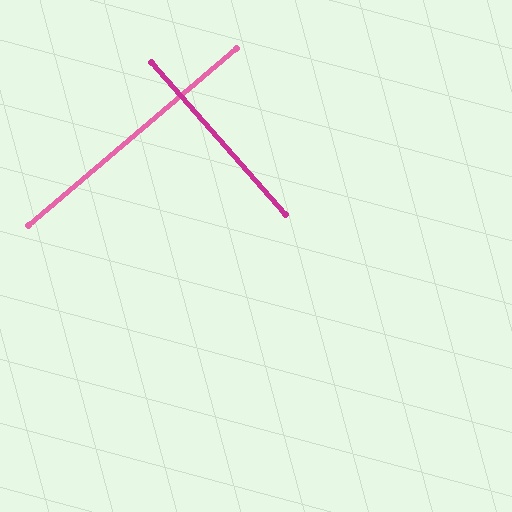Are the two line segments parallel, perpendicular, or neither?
Perpendicular — they meet at approximately 89°.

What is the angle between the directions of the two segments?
Approximately 89 degrees.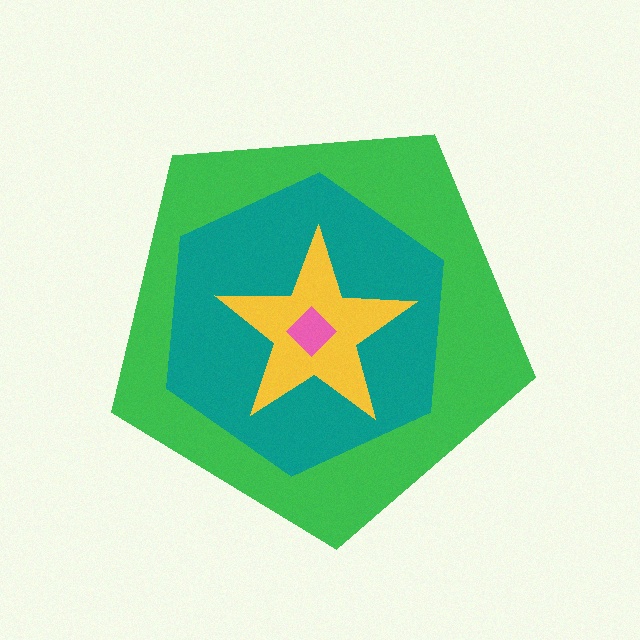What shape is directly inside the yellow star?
The pink diamond.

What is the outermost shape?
The green pentagon.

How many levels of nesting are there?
4.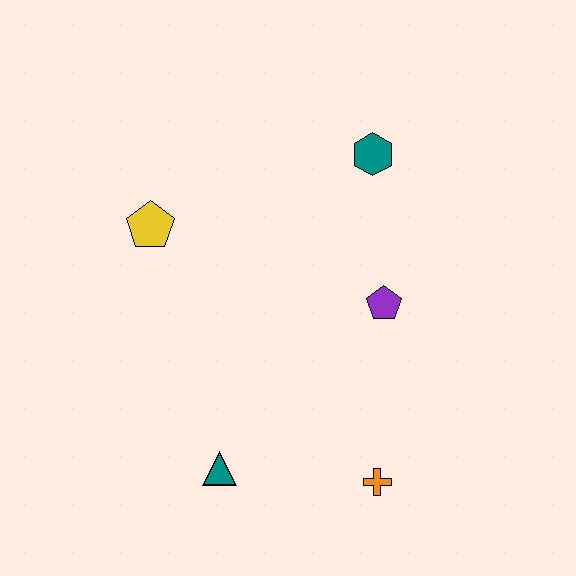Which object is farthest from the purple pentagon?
The yellow pentagon is farthest from the purple pentagon.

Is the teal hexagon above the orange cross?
Yes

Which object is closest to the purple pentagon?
The teal hexagon is closest to the purple pentagon.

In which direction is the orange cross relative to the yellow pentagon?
The orange cross is below the yellow pentagon.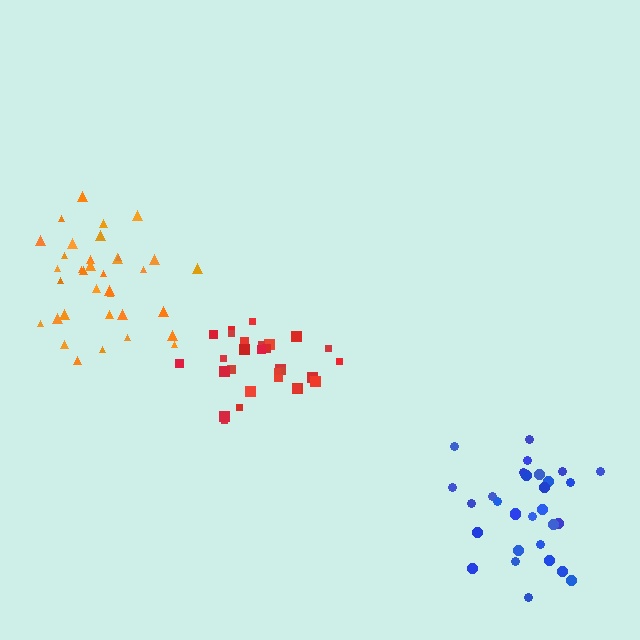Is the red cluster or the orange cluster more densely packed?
Red.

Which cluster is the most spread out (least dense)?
Orange.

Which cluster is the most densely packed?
Red.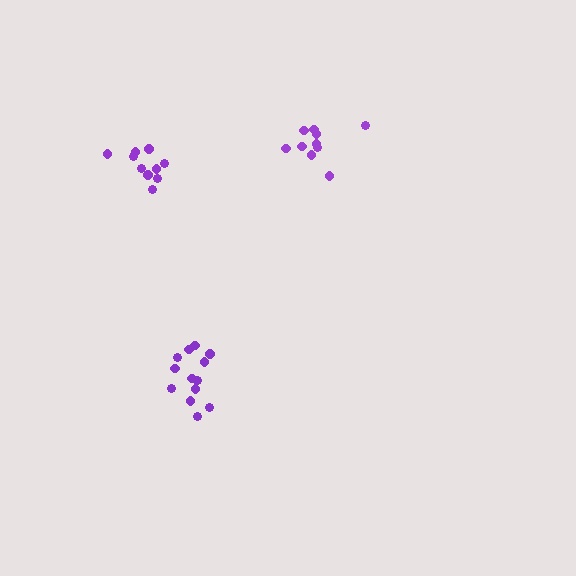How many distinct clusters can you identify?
There are 3 distinct clusters.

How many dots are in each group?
Group 1: 10 dots, Group 2: 10 dots, Group 3: 13 dots (33 total).